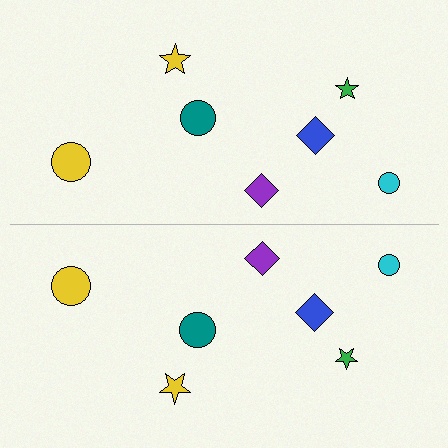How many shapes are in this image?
There are 14 shapes in this image.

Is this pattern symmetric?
Yes, this pattern has bilateral (reflection) symmetry.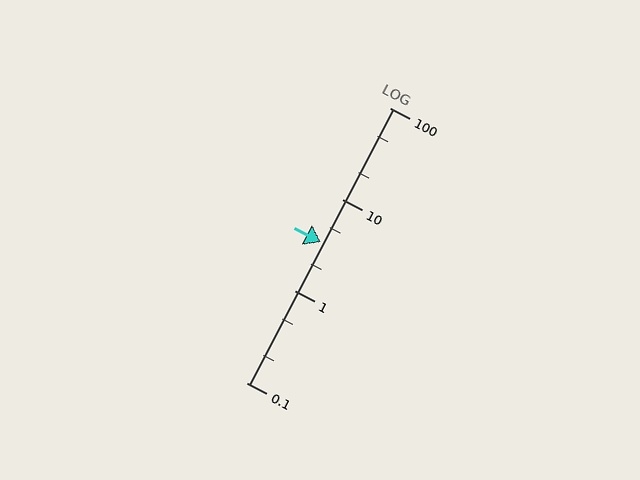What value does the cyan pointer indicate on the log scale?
The pointer indicates approximately 3.4.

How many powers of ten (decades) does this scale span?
The scale spans 3 decades, from 0.1 to 100.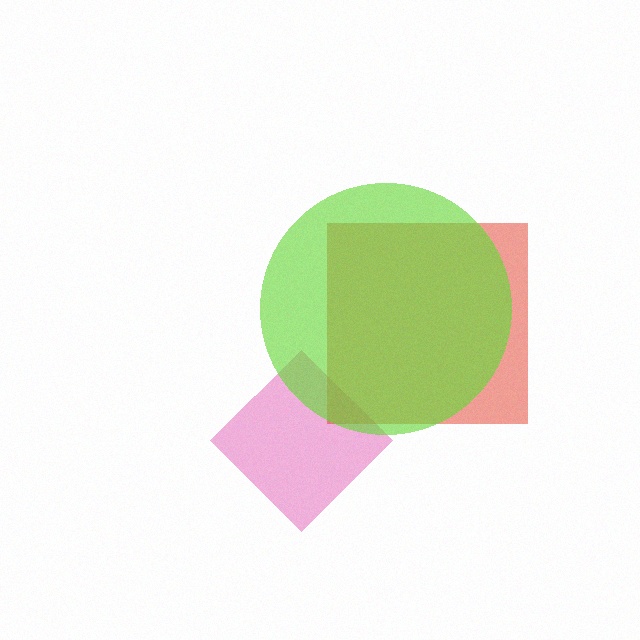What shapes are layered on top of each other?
The layered shapes are: a pink diamond, a red square, a lime circle.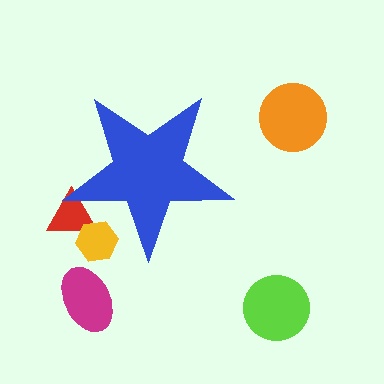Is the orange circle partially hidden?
No, the orange circle is fully visible.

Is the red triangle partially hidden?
Yes, the red triangle is partially hidden behind the blue star.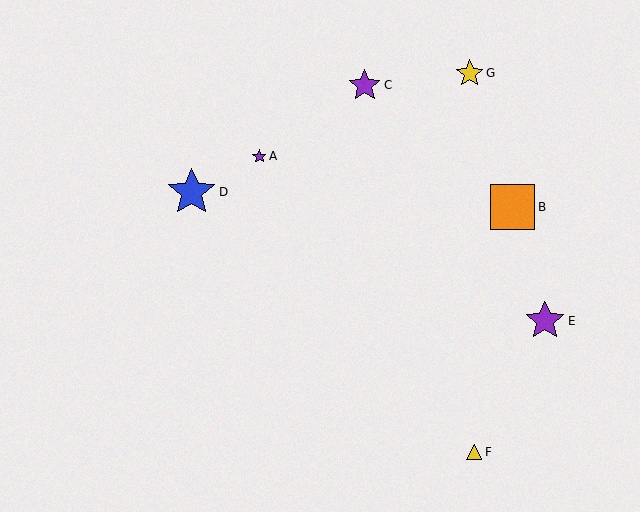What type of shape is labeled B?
Shape B is an orange square.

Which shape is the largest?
The blue star (labeled D) is the largest.